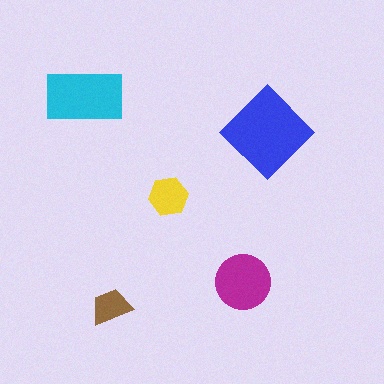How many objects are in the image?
There are 5 objects in the image.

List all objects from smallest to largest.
The brown trapezoid, the yellow hexagon, the magenta circle, the cyan rectangle, the blue diamond.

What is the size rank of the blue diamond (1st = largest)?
1st.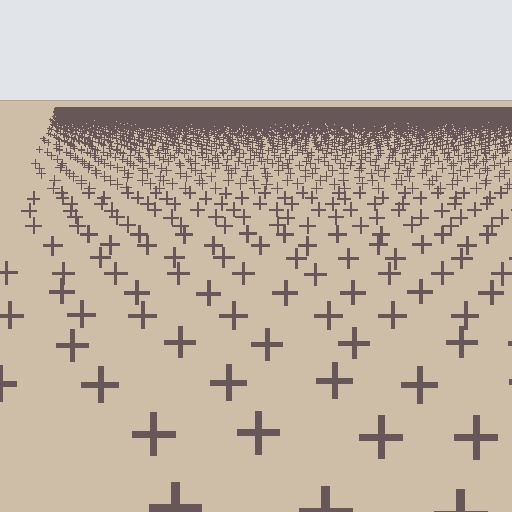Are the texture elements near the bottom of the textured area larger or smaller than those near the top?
Larger. Near the bottom, elements are closer to the viewer and appear at a bigger on-screen size.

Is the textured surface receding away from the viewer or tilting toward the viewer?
The surface is receding away from the viewer. Texture elements get smaller and denser toward the top.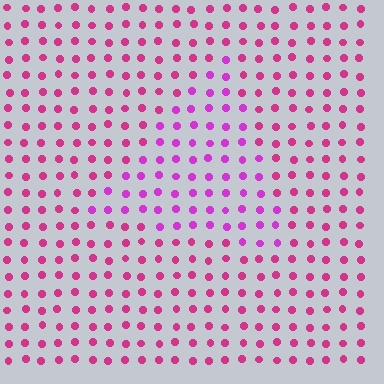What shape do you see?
I see a triangle.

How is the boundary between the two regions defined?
The boundary is defined purely by a slight shift in hue (about 27 degrees). Spacing, size, and orientation are identical on both sides.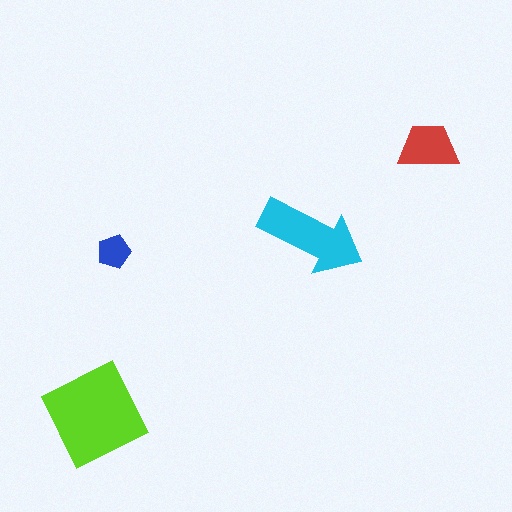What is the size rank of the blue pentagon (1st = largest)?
4th.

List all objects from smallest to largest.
The blue pentagon, the red trapezoid, the cyan arrow, the lime square.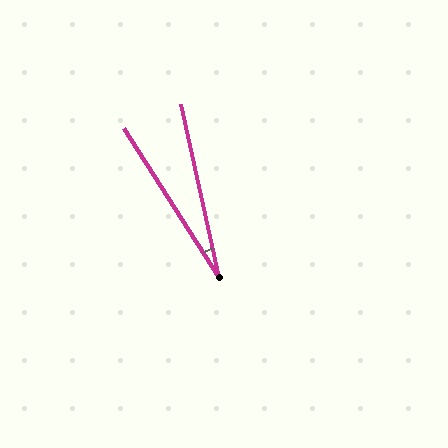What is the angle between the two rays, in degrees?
Approximately 20 degrees.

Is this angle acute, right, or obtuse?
It is acute.